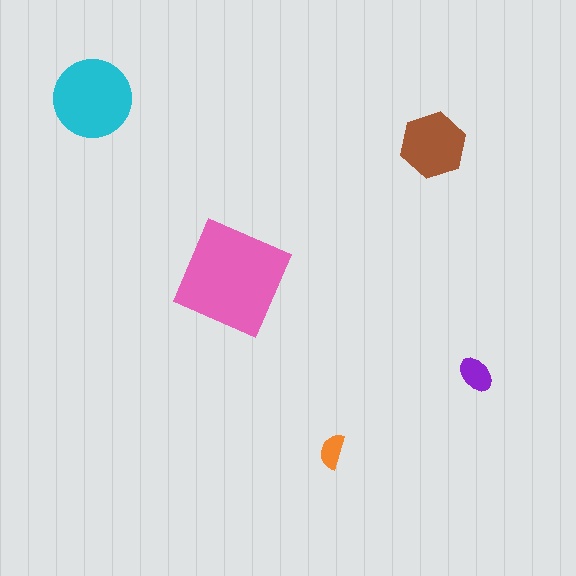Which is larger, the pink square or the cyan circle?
The pink square.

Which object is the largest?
The pink square.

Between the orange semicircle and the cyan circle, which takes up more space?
The cyan circle.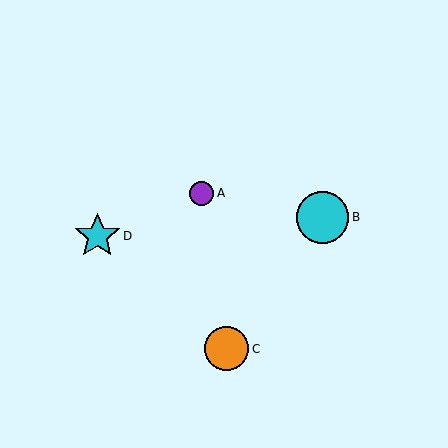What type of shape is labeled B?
Shape B is a cyan circle.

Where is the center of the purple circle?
The center of the purple circle is at (202, 193).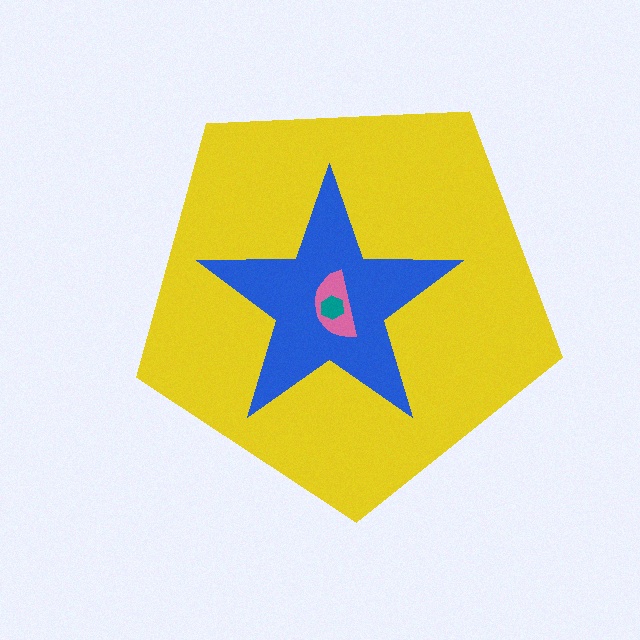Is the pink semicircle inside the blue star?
Yes.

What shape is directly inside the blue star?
The pink semicircle.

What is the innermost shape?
The teal hexagon.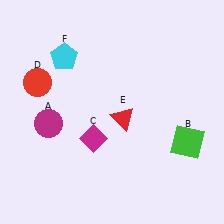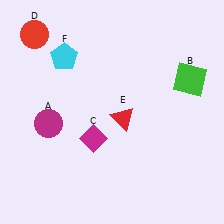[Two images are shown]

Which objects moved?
The objects that moved are: the green square (B), the red circle (D).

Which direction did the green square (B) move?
The green square (B) moved up.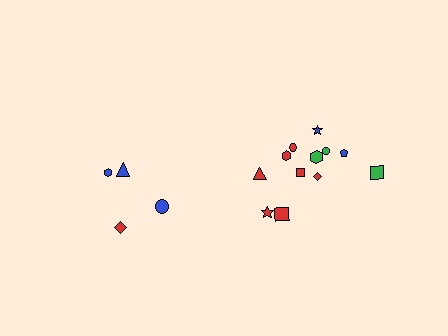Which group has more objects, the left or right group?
The right group.